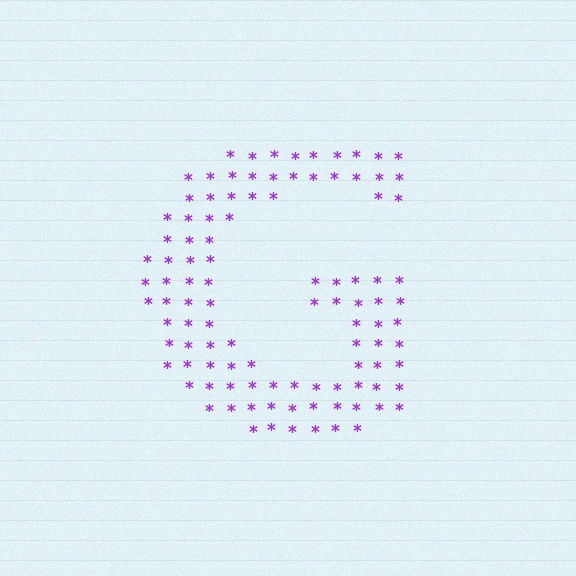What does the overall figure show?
The overall figure shows the letter G.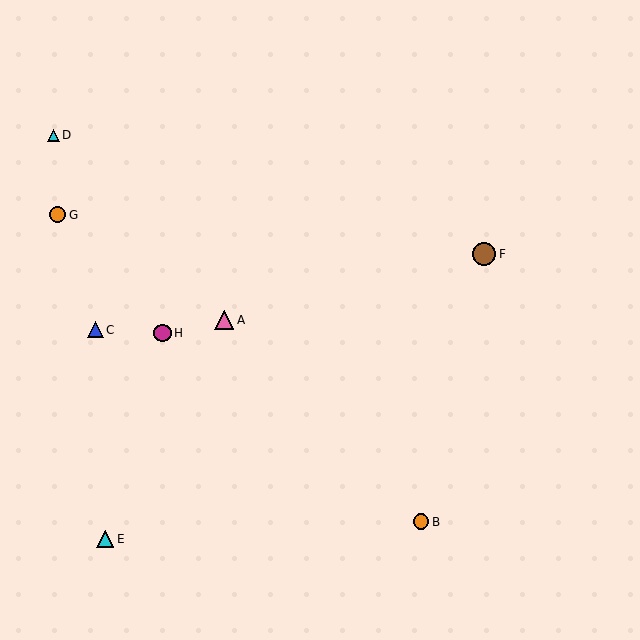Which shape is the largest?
The brown circle (labeled F) is the largest.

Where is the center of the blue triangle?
The center of the blue triangle is at (95, 330).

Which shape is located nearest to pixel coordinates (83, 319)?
The blue triangle (labeled C) at (95, 330) is nearest to that location.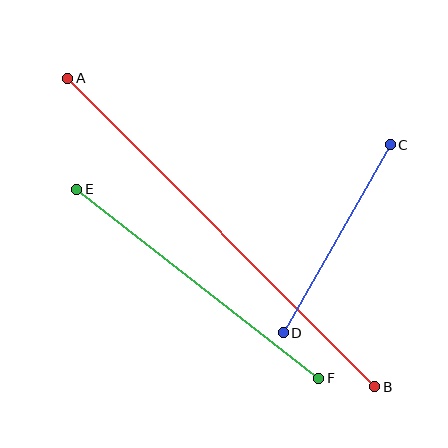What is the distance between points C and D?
The distance is approximately 217 pixels.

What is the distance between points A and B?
The distance is approximately 435 pixels.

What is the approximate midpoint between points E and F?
The midpoint is at approximately (198, 284) pixels.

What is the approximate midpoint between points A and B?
The midpoint is at approximately (221, 232) pixels.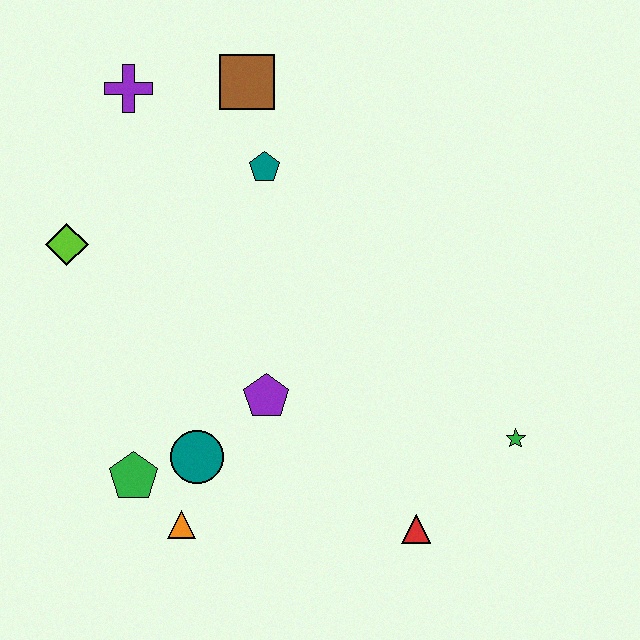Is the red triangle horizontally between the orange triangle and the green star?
Yes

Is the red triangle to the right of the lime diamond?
Yes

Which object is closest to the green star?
The red triangle is closest to the green star.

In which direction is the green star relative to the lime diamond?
The green star is to the right of the lime diamond.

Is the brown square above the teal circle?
Yes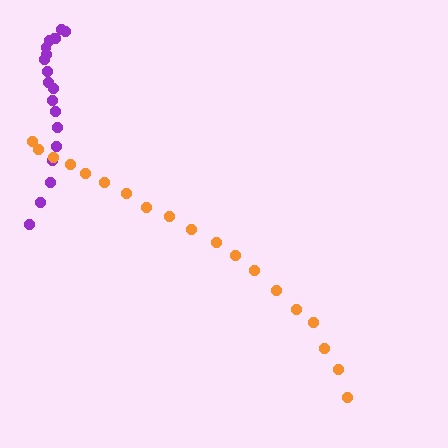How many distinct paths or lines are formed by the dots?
There are 2 distinct paths.